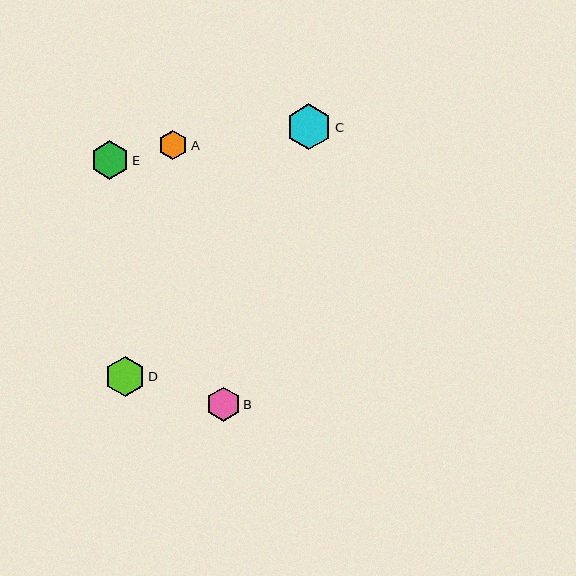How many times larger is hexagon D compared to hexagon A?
Hexagon D is approximately 1.3 times the size of hexagon A.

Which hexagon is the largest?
Hexagon C is the largest with a size of approximately 46 pixels.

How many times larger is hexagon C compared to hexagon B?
Hexagon C is approximately 1.3 times the size of hexagon B.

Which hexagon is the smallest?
Hexagon A is the smallest with a size of approximately 30 pixels.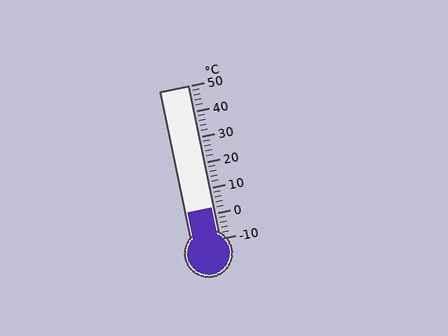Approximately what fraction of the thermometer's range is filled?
The thermometer is filled to approximately 20% of its range.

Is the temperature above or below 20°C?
The temperature is below 20°C.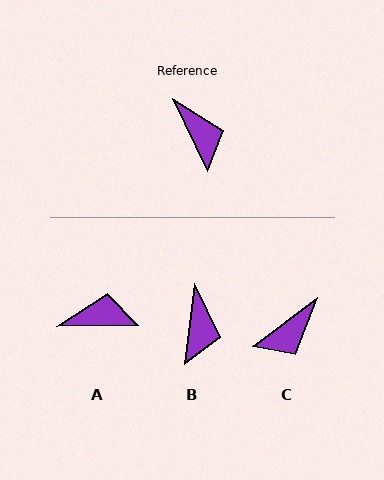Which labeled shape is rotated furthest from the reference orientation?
C, about 79 degrees away.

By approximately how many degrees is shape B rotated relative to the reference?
Approximately 32 degrees clockwise.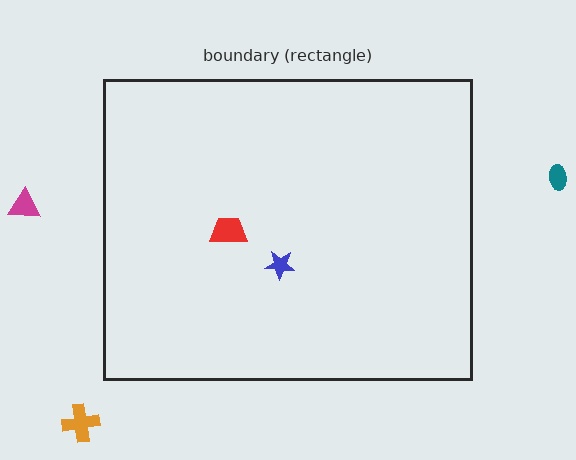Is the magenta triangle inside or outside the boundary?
Outside.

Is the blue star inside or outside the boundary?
Inside.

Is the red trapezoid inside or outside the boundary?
Inside.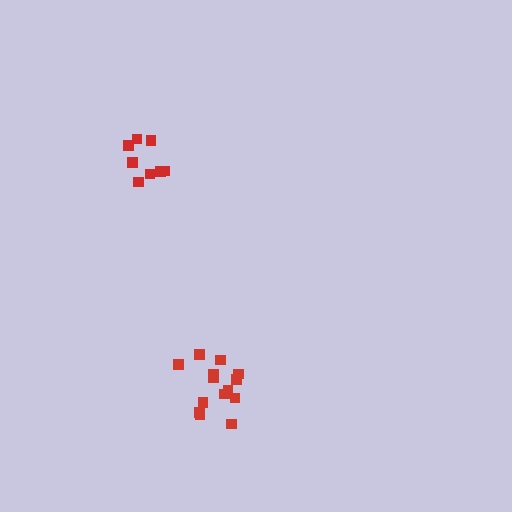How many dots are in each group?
Group 1: 14 dots, Group 2: 8 dots (22 total).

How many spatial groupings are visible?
There are 2 spatial groupings.